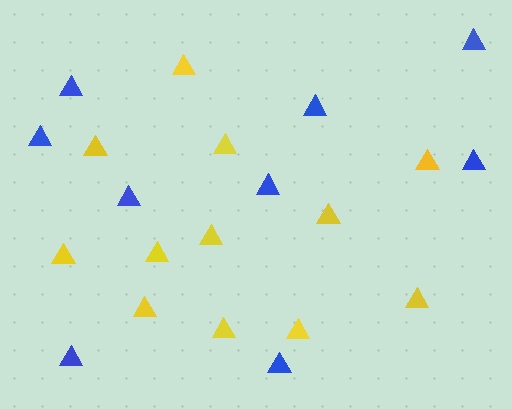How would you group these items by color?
There are 2 groups: one group of yellow triangles (12) and one group of blue triangles (9).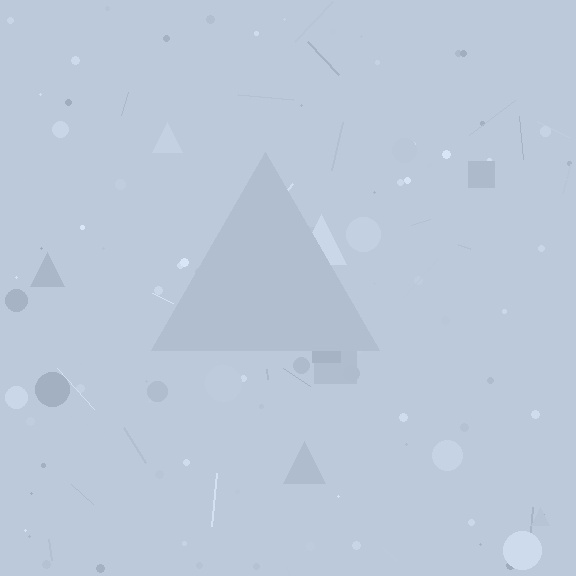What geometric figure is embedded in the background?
A triangle is embedded in the background.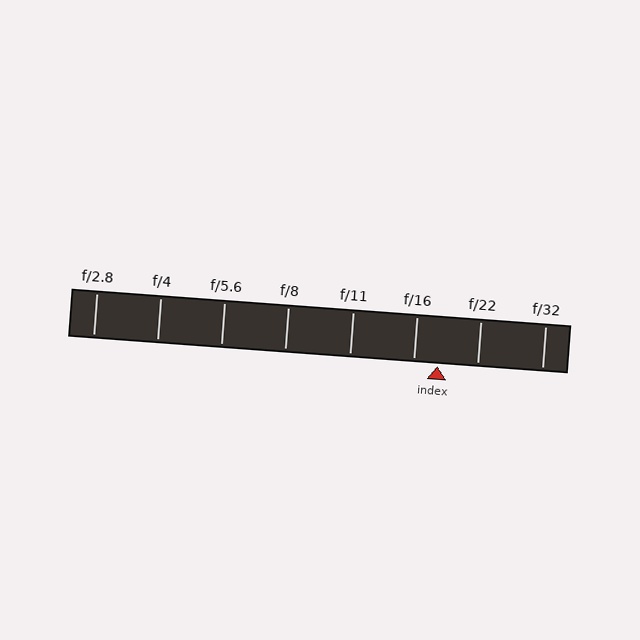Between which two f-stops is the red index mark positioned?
The index mark is between f/16 and f/22.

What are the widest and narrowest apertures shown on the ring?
The widest aperture shown is f/2.8 and the narrowest is f/32.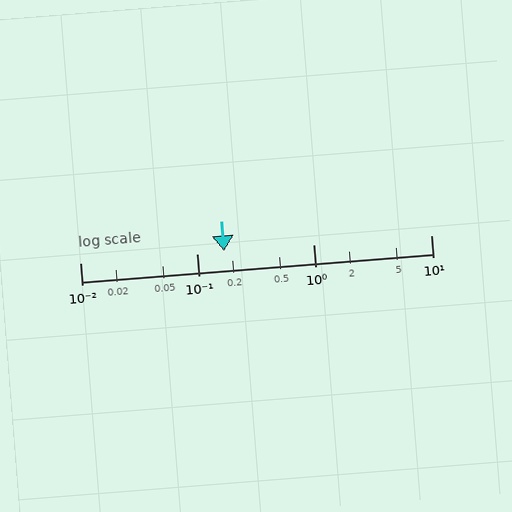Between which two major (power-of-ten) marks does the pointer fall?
The pointer is between 0.1 and 1.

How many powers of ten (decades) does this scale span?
The scale spans 3 decades, from 0.01 to 10.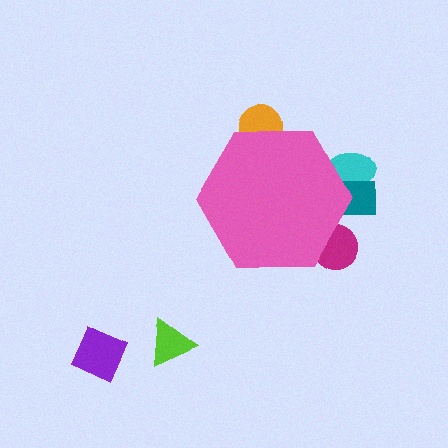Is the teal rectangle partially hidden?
Yes, the teal rectangle is partially hidden behind the pink hexagon.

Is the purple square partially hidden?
No, the purple square is fully visible.